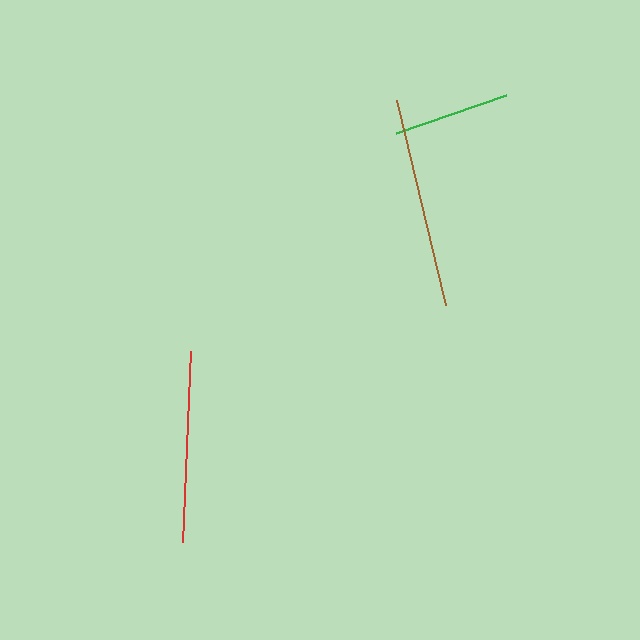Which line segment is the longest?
The brown line is the longest at approximately 211 pixels.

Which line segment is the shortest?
The green line is the shortest at approximately 117 pixels.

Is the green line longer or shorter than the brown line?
The brown line is longer than the green line.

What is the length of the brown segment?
The brown segment is approximately 211 pixels long.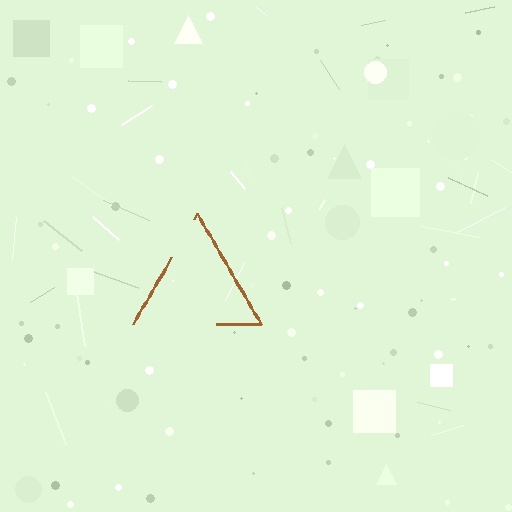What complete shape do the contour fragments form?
The contour fragments form a triangle.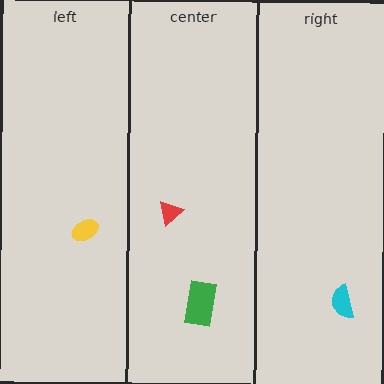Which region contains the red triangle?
The center region.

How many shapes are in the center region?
2.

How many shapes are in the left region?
1.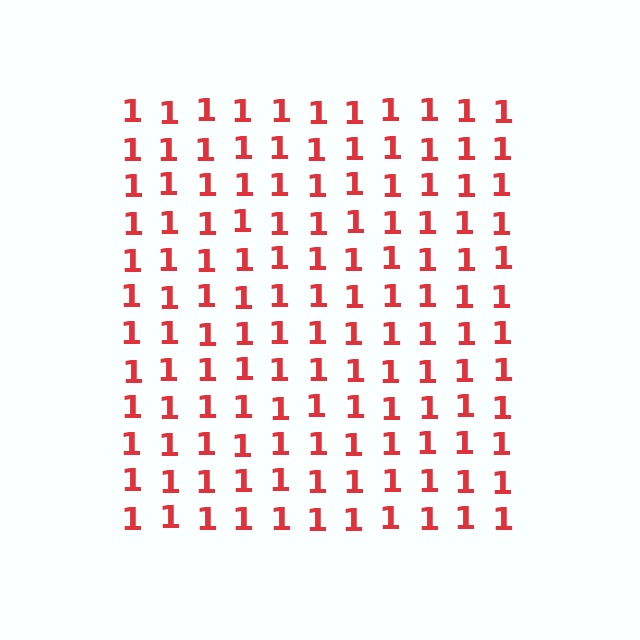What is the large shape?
The large shape is a square.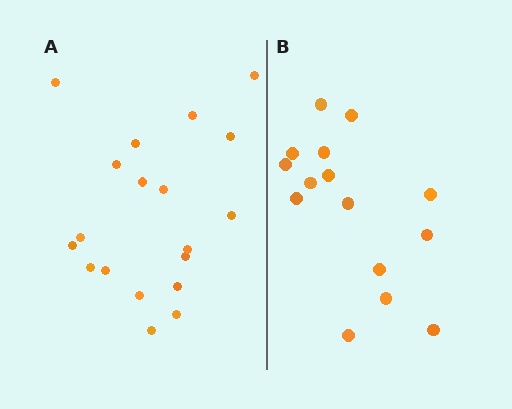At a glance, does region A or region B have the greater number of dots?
Region A (the left region) has more dots.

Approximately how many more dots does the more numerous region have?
Region A has about 4 more dots than region B.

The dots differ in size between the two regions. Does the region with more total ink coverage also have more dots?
No. Region B has more total ink coverage because its dots are larger, but region A actually contains more individual dots. Total area can be misleading — the number of items is what matters here.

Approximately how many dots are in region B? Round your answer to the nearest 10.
About 20 dots. (The exact count is 15, which rounds to 20.)